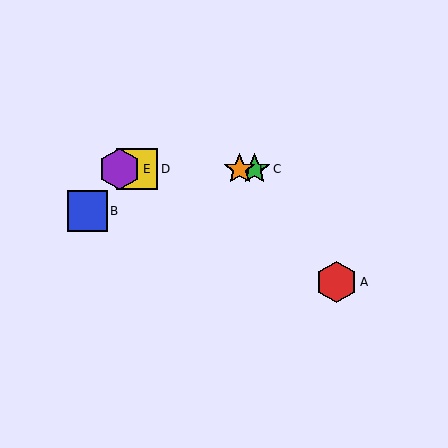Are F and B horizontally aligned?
No, F is at y≈169 and B is at y≈211.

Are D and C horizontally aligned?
Yes, both are at y≈169.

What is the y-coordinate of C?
Object C is at y≈169.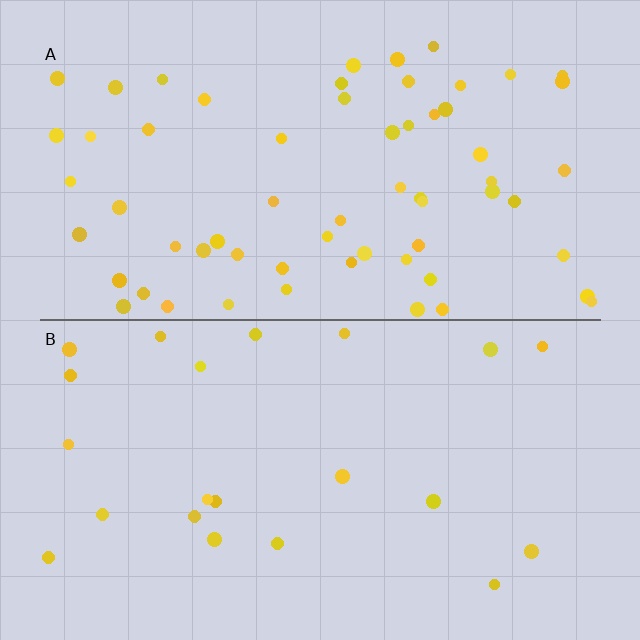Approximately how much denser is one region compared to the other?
Approximately 2.9× — region A over region B.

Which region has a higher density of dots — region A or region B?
A (the top).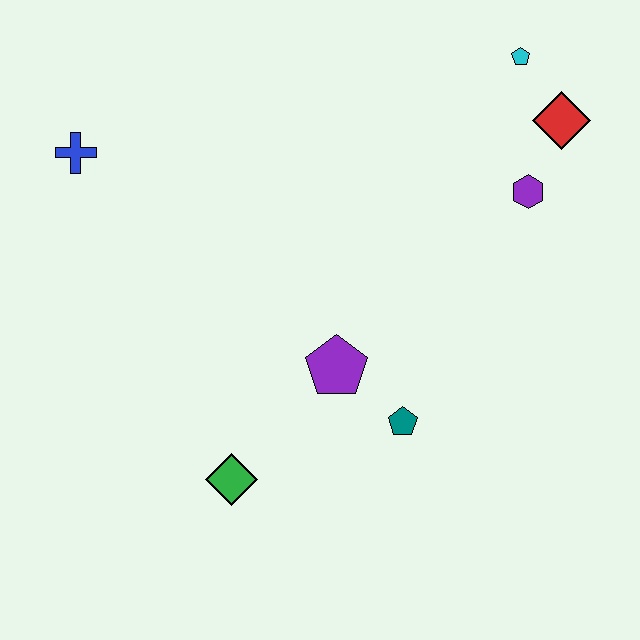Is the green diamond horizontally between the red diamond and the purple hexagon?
No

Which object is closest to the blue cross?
The purple pentagon is closest to the blue cross.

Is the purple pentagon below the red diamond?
Yes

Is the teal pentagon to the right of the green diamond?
Yes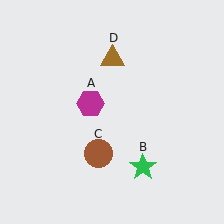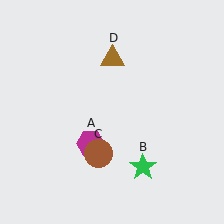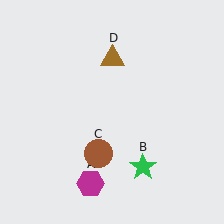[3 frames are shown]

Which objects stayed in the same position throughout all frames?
Green star (object B) and brown circle (object C) and brown triangle (object D) remained stationary.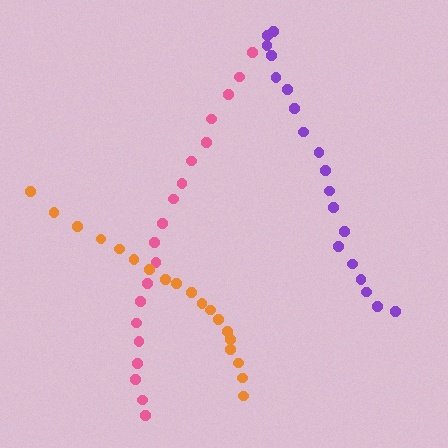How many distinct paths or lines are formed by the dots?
There are 3 distinct paths.